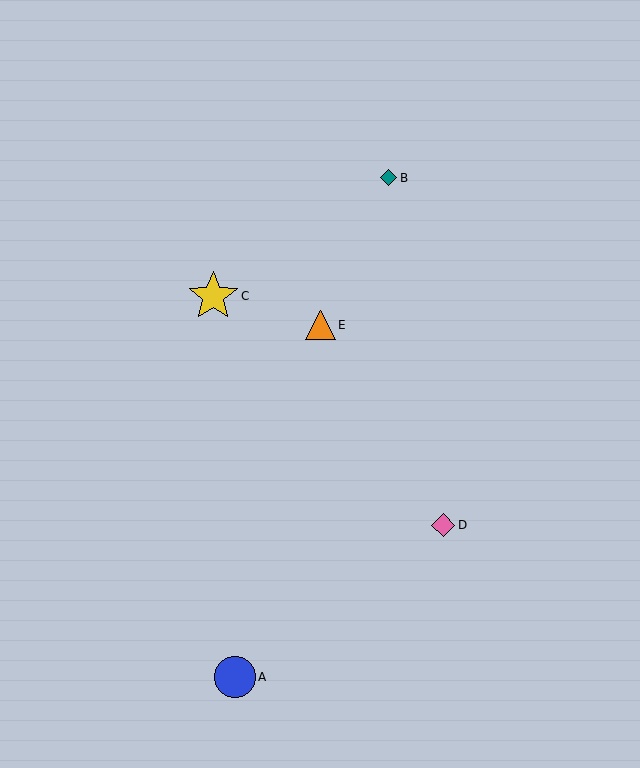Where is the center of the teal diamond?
The center of the teal diamond is at (389, 178).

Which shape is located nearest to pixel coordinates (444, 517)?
The pink diamond (labeled D) at (443, 525) is nearest to that location.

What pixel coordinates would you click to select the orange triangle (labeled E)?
Click at (320, 325) to select the orange triangle E.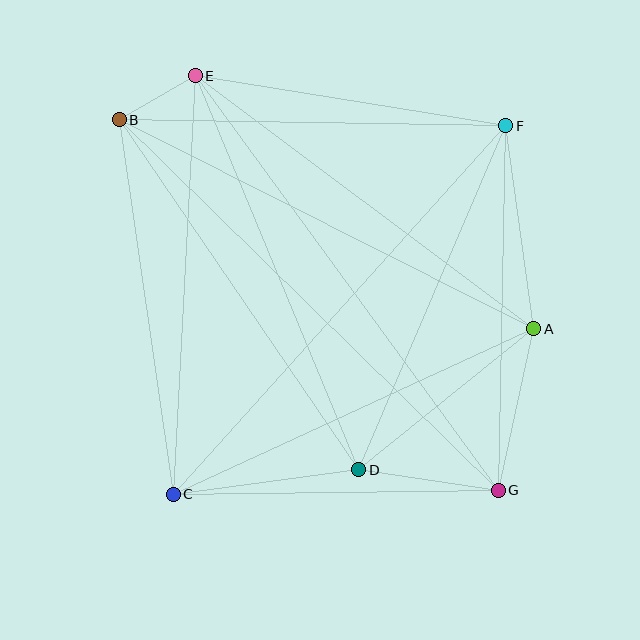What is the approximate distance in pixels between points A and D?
The distance between A and D is approximately 225 pixels.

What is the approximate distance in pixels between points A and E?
The distance between A and E is approximately 423 pixels.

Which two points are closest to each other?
Points B and E are closest to each other.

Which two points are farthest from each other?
Points B and G are farthest from each other.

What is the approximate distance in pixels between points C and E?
The distance between C and E is approximately 420 pixels.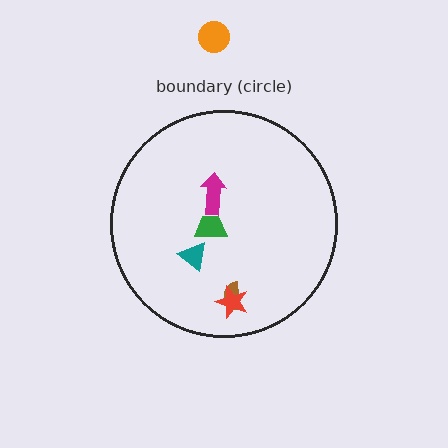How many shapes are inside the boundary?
5 inside, 1 outside.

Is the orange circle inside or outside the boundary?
Outside.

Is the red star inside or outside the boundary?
Inside.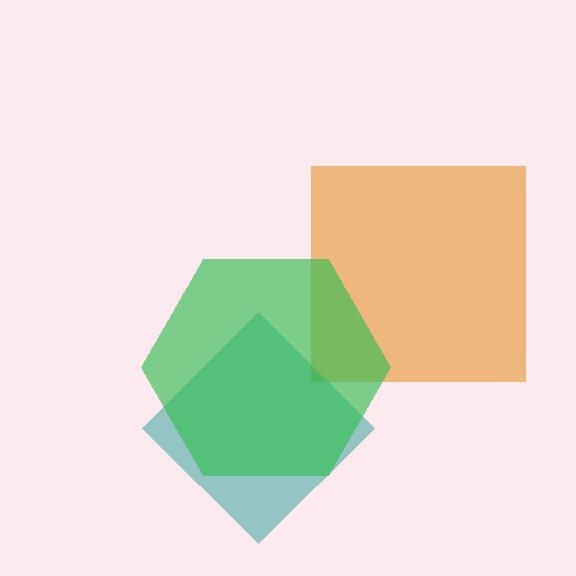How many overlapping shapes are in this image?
There are 3 overlapping shapes in the image.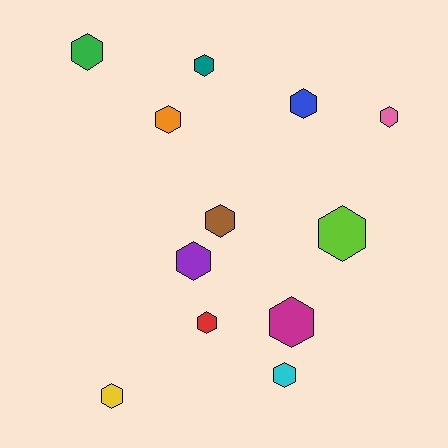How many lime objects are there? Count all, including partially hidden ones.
There is 1 lime object.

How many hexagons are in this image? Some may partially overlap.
There are 12 hexagons.